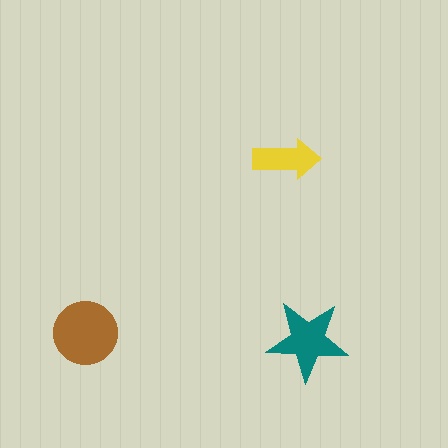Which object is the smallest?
The yellow arrow.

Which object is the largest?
The brown circle.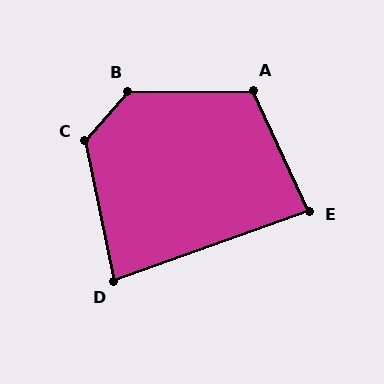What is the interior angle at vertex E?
Approximately 85 degrees (acute).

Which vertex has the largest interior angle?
B, at approximately 132 degrees.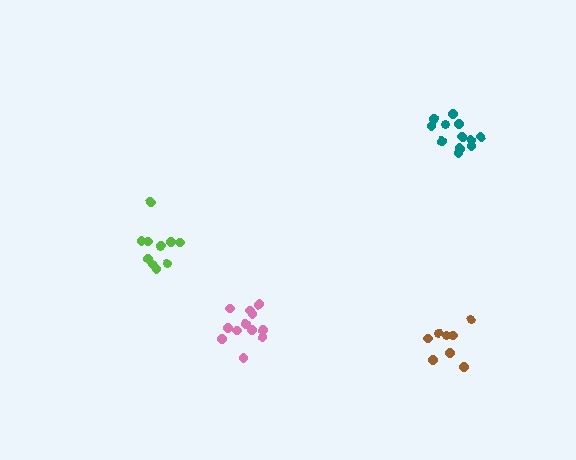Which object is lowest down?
The brown cluster is bottommost.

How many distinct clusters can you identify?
There are 4 distinct clusters.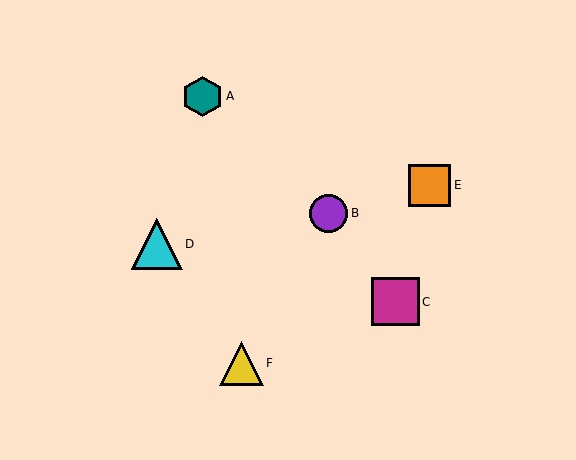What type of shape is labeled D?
Shape D is a cyan triangle.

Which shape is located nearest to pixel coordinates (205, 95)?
The teal hexagon (labeled A) at (202, 96) is nearest to that location.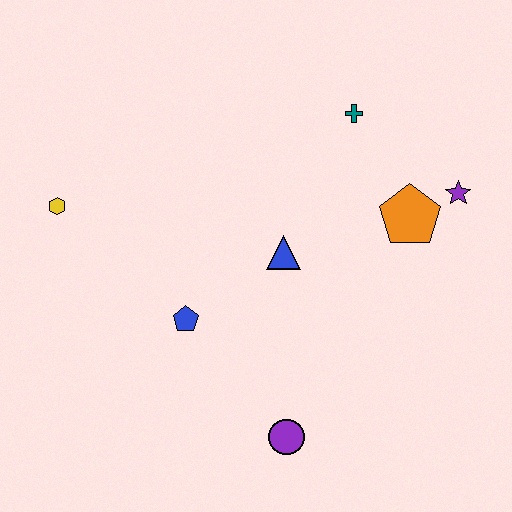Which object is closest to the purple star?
The orange pentagon is closest to the purple star.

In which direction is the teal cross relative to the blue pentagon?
The teal cross is above the blue pentagon.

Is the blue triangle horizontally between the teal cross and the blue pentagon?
Yes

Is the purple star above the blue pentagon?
Yes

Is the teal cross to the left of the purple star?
Yes